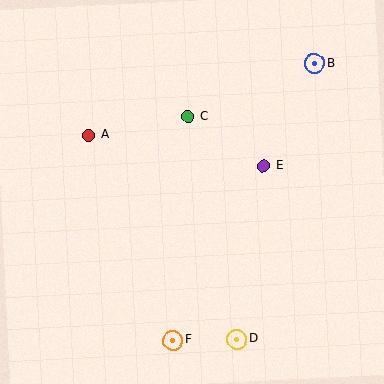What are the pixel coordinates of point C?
Point C is at (188, 117).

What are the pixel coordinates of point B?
Point B is at (315, 64).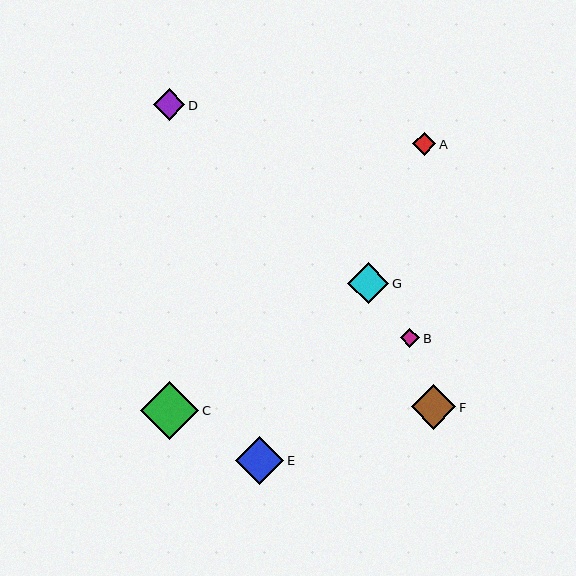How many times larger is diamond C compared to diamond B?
Diamond C is approximately 3.0 times the size of diamond B.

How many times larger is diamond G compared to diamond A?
Diamond G is approximately 1.8 times the size of diamond A.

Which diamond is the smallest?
Diamond B is the smallest with a size of approximately 20 pixels.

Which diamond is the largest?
Diamond C is the largest with a size of approximately 58 pixels.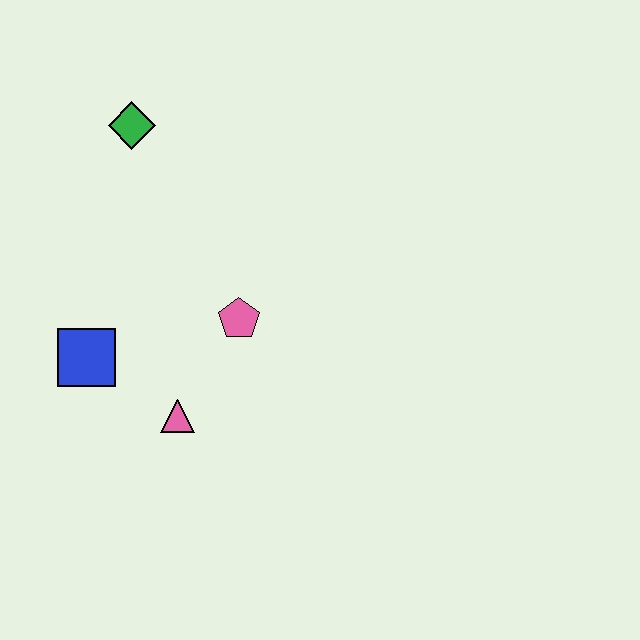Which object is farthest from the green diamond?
The pink triangle is farthest from the green diamond.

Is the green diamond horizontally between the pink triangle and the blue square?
Yes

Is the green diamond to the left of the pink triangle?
Yes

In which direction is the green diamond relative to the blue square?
The green diamond is above the blue square.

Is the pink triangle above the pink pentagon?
No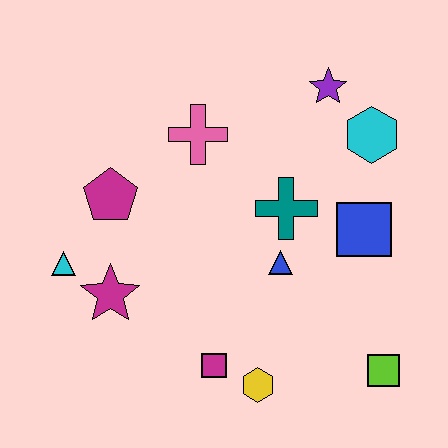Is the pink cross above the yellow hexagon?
Yes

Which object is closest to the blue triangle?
The teal cross is closest to the blue triangle.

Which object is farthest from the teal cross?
The cyan triangle is farthest from the teal cross.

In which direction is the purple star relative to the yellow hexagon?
The purple star is above the yellow hexagon.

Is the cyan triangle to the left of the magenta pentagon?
Yes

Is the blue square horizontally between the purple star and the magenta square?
No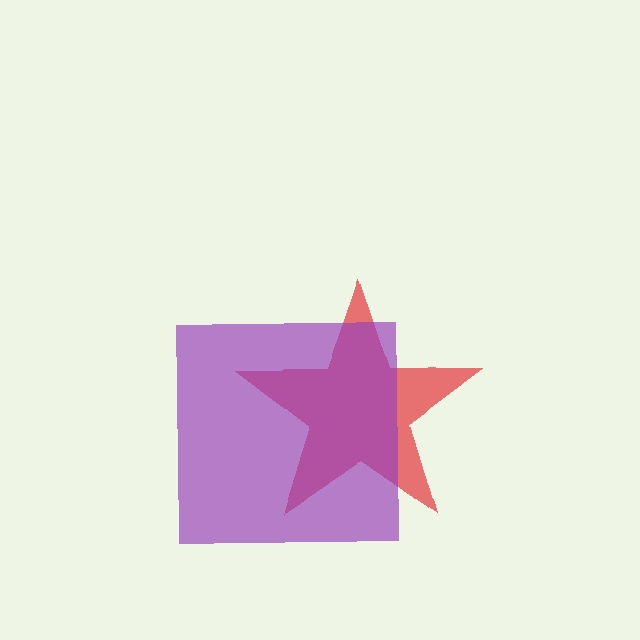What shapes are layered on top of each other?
The layered shapes are: a red star, a purple square.